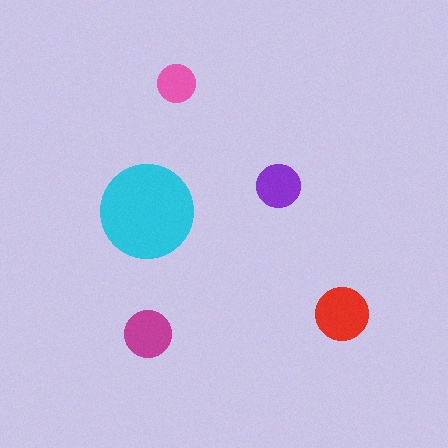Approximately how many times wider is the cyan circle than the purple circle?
About 2 times wider.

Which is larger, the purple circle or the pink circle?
The purple one.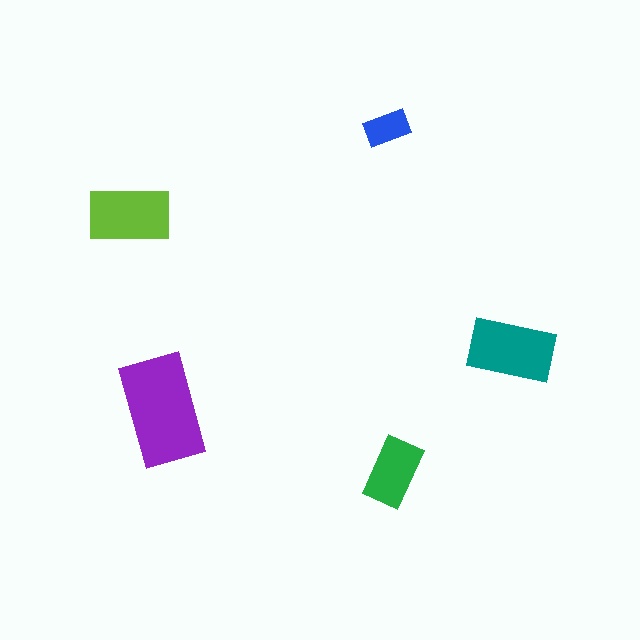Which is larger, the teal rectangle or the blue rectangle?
The teal one.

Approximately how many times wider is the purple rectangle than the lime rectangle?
About 1.5 times wider.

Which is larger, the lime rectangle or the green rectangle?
The lime one.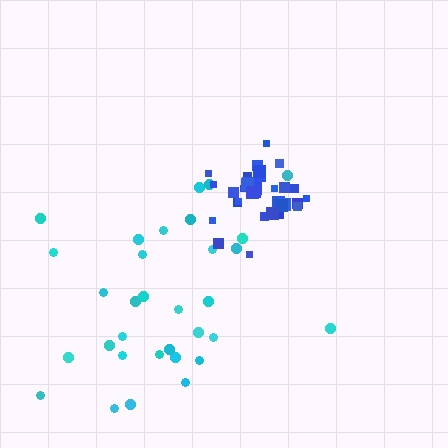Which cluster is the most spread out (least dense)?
Cyan.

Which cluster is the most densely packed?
Blue.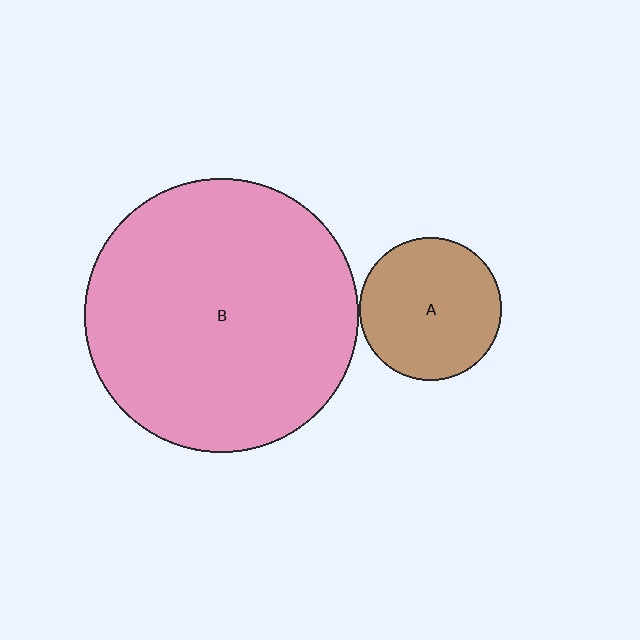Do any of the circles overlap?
No, none of the circles overlap.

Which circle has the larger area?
Circle B (pink).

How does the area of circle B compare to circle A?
Approximately 3.7 times.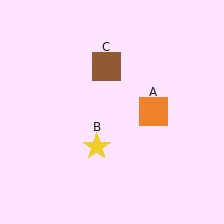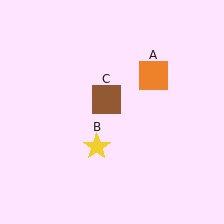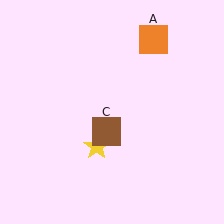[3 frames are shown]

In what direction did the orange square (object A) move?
The orange square (object A) moved up.